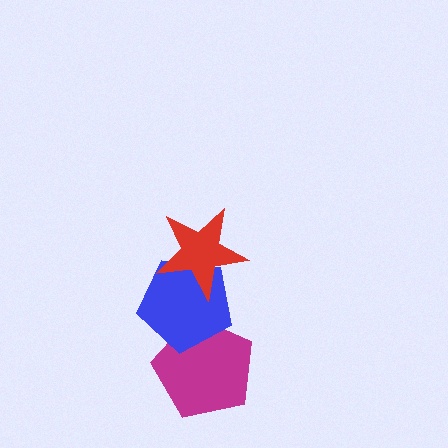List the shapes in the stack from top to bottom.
From top to bottom: the red star, the blue pentagon, the magenta pentagon.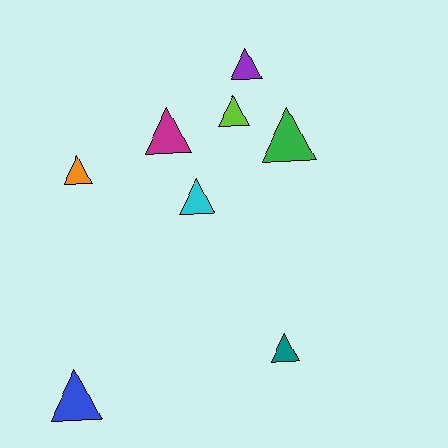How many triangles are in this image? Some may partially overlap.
There are 8 triangles.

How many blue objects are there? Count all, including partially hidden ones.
There is 1 blue object.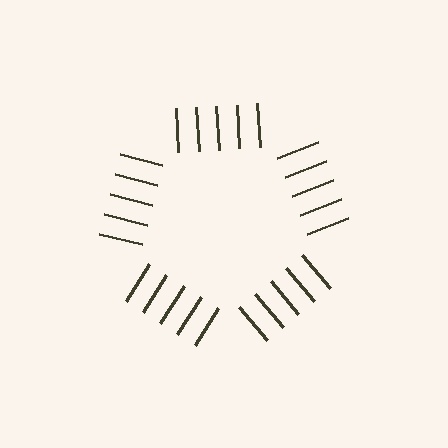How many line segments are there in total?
25 — 5 along each of the 5 edges.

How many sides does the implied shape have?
5 sides — the line-ends trace a pentagon.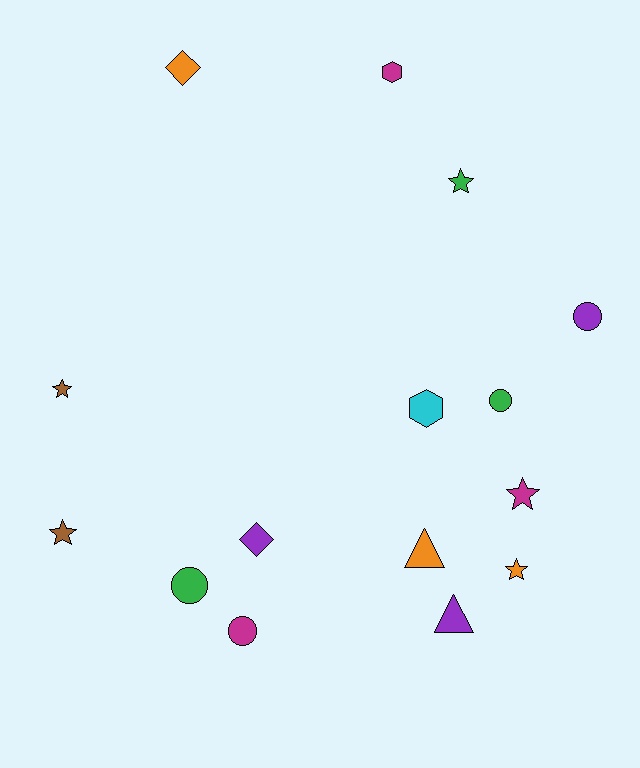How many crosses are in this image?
There are no crosses.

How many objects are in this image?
There are 15 objects.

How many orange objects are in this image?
There are 3 orange objects.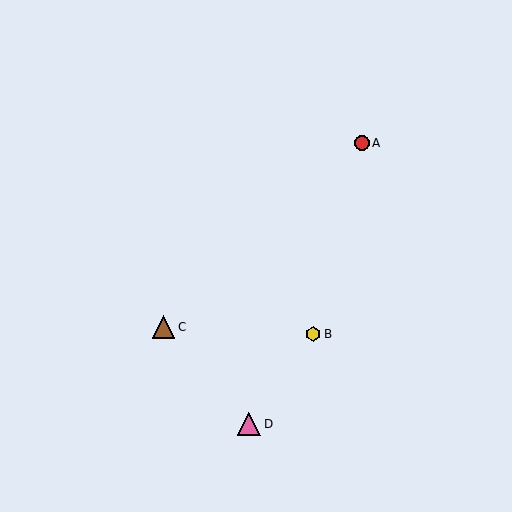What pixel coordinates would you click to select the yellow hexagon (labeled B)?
Click at (313, 334) to select the yellow hexagon B.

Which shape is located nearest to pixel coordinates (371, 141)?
The red circle (labeled A) at (362, 143) is nearest to that location.